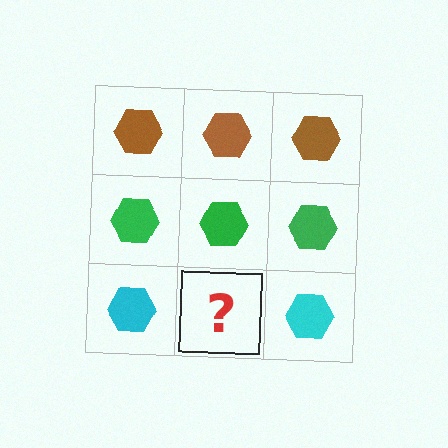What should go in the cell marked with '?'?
The missing cell should contain a cyan hexagon.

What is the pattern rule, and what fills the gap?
The rule is that each row has a consistent color. The gap should be filled with a cyan hexagon.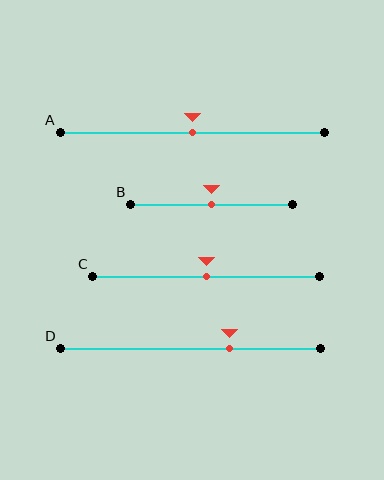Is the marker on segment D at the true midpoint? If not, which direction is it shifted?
No, the marker on segment D is shifted to the right by about 15% of the segment length.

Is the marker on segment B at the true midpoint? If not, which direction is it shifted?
Yes, the marker on segment B is at the true midpoint.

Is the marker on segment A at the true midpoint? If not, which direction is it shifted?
Yes, the marker on segment A is at the true midpoint.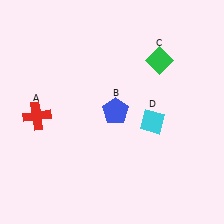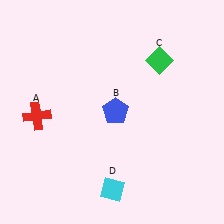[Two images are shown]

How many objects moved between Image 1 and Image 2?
1 object moved between the two images.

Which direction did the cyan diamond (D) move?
The cyan diamond (D) moved down.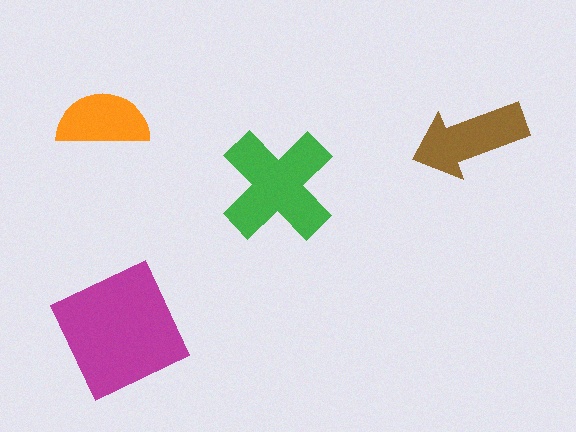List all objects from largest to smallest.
The magenta square, the green cross, the brown arrow, the orange semicircle.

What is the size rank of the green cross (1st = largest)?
2nd.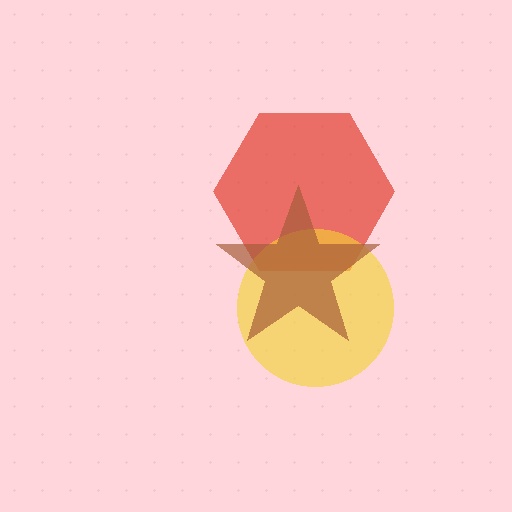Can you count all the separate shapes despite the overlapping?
Yes, there are 3 separate shapes.